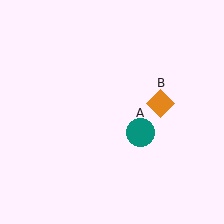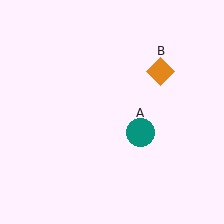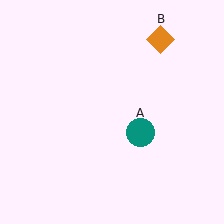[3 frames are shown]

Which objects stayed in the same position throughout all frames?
Teal circle (object A) remained stationary.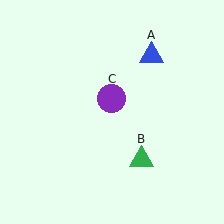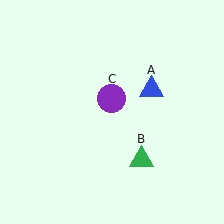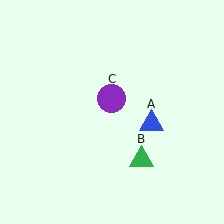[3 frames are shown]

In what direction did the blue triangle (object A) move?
The blue triangle (object A) moved down.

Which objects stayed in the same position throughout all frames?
Green triangle (object B) and purple circle (object C) remained stationary.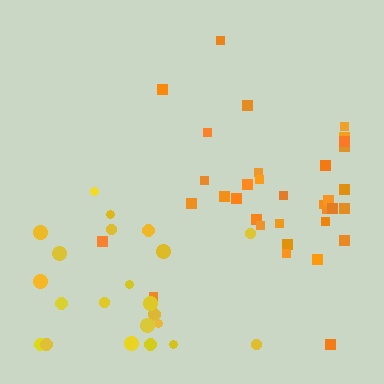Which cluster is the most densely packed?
Orange.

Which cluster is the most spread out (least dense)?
Yellow.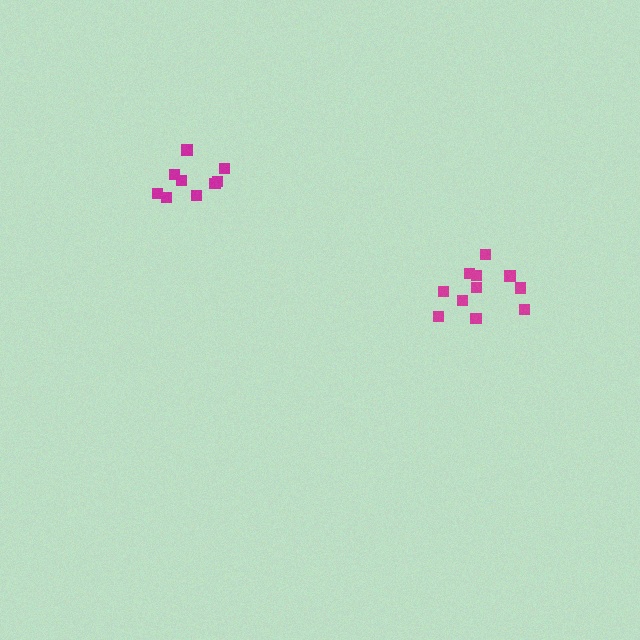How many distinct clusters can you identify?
There are 2 distinct clusters.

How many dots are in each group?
Group 1: 11 dots, Group 2: 9 dots (20 total).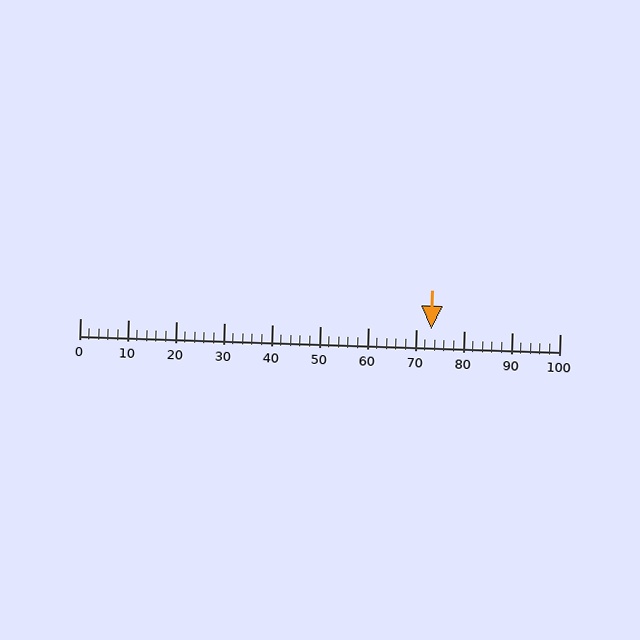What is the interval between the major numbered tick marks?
The major tick marks are spaced 10 units apart.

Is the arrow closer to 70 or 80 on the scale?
The arrow is closer to 70.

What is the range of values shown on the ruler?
The ruler shows values from 0 to 100.